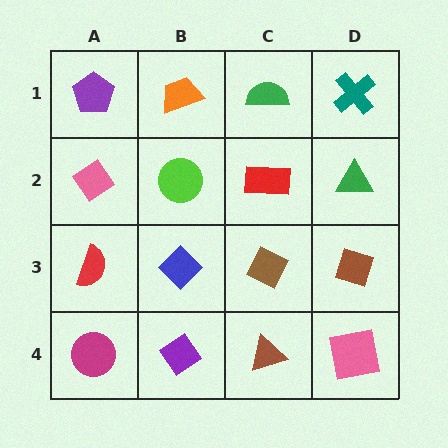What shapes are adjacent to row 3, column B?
A lime circle (row 2, column B), a purple diamond (row 4, column B), a red semicircle (row 3, column A), a brown diamond (row 3, column C).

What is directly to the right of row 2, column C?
A green triangle.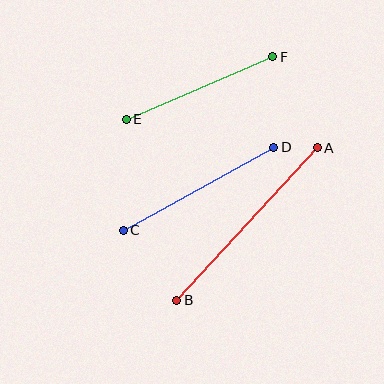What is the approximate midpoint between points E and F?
The midpoint is at approximately (200, 88) pixels.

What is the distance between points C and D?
The distance is approximately 172 pixels.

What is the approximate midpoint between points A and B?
The midpoint is at approximately (247, 224) pixels.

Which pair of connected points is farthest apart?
Points A and B are farthest apart.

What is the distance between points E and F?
The distance is approximately 159 pixels.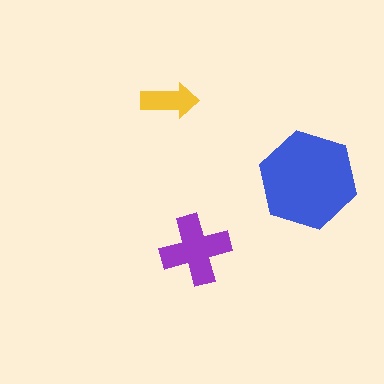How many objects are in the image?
There are 3 objects in the image.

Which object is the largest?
The blue hexagon.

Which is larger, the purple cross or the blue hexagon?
The blue hexagon.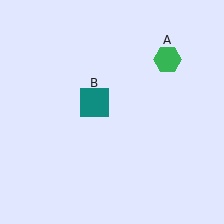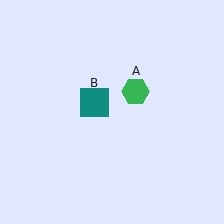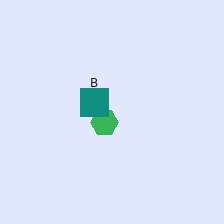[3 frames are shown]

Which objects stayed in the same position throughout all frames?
Teal square (object B) remained stationary.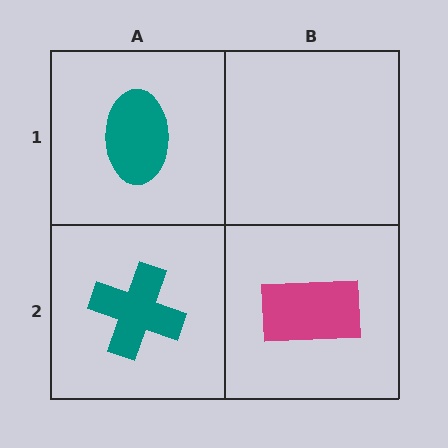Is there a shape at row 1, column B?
No, that cell is empty.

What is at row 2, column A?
A teal cross.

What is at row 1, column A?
A teal ellipse.